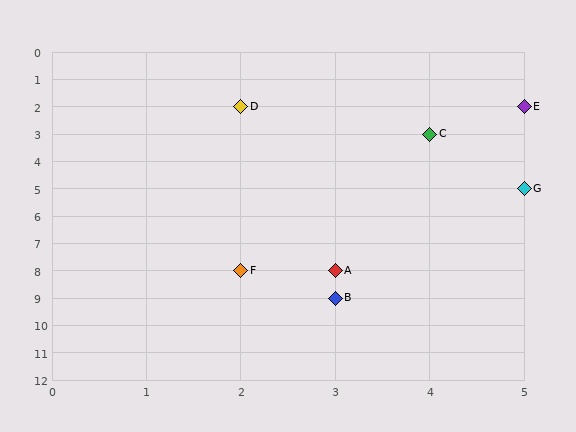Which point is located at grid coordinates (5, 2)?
Point E is at (5, 2).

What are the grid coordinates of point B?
Point B is at grid coordinates (3, 9).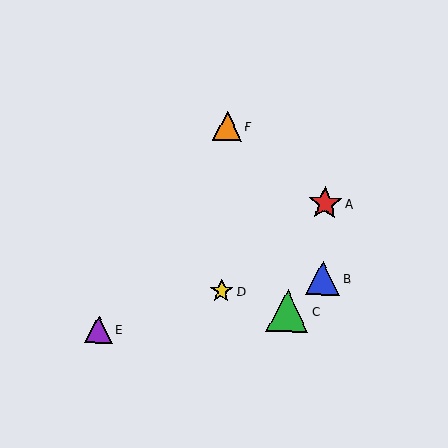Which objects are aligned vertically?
Objects D, F are aligned vertically.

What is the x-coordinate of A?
Object A is at x≈325.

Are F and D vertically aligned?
Yes, both are at x≈227.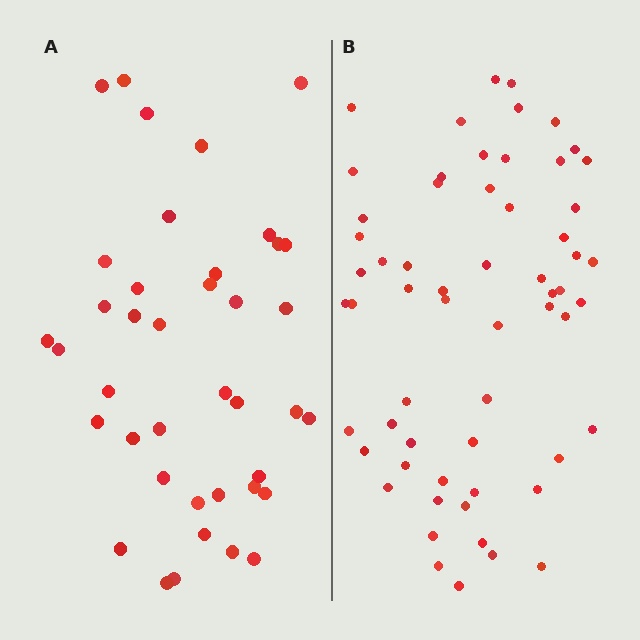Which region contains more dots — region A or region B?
Region B (the right region) has more dots.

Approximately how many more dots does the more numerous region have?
Region B has approximately 20 more dots than region A.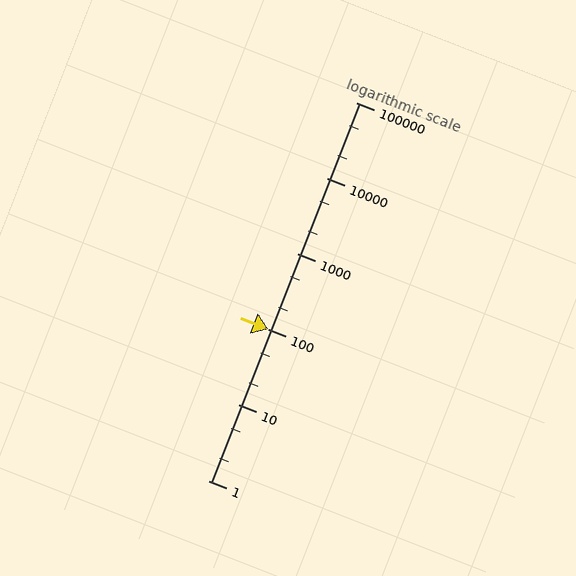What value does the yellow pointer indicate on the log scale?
The pointer indicates approximately 99.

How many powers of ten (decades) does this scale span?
The scale spans 5 decades, from 1 to 100000.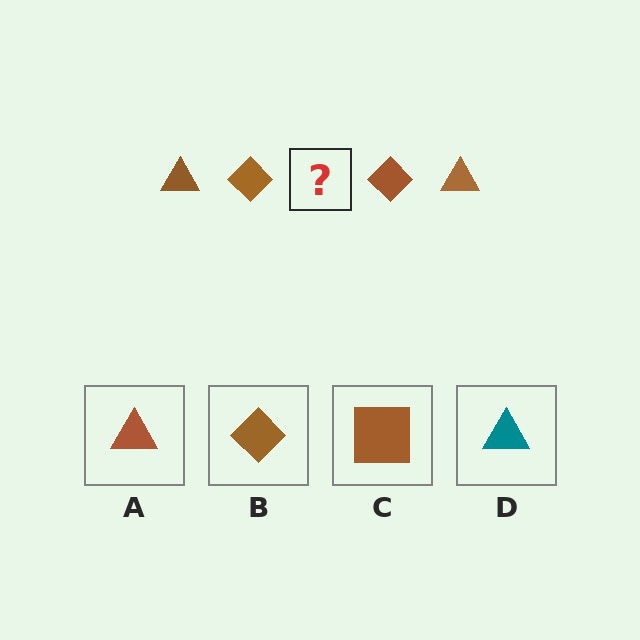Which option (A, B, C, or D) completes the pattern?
A.